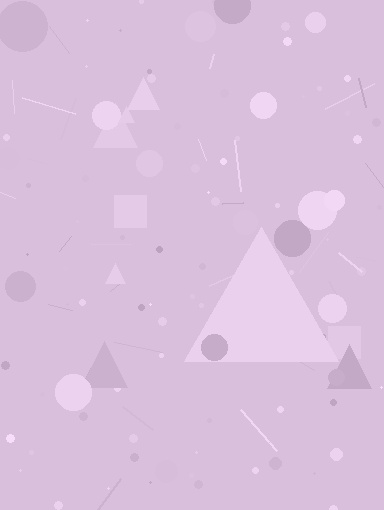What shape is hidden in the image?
A triangle is hidden in the image.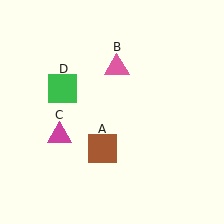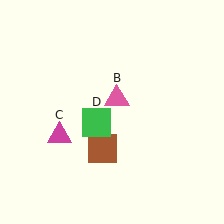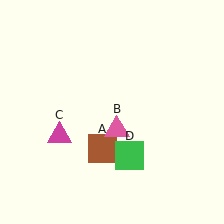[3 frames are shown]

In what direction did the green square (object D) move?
The green square (object D) moved down and to the right.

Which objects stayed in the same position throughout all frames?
Brown square (object A) and magenta triangle (object C) remained stationary.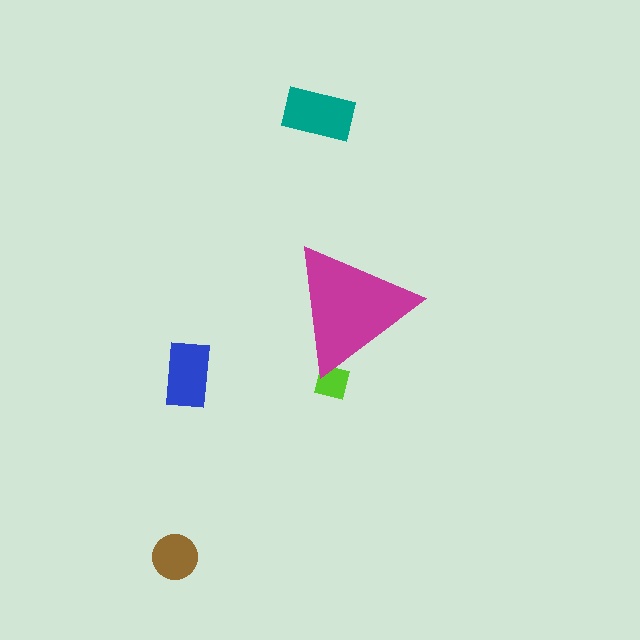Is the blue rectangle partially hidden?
No, the blue rectangle is fully visible.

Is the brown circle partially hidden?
No, the brown circle is fully visible.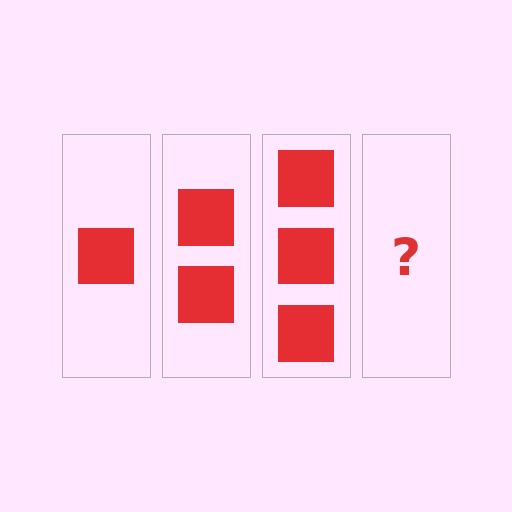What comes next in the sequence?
The next element should be 4 squares.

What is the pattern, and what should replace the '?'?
The pattern is that each step adds one more square. The '?' should be 4 squares.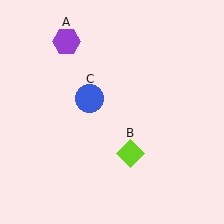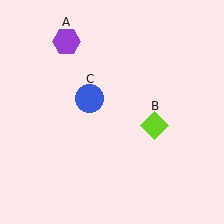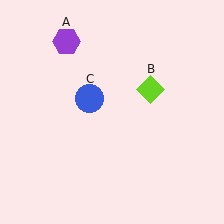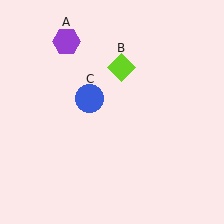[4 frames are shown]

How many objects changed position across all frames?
1 object changed position: lime diamond (object B).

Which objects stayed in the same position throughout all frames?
Purple hexagon (object A) and blue circle (object C) remained stationary.